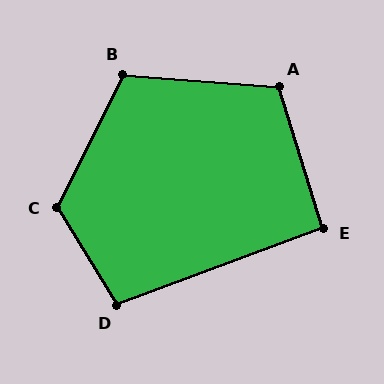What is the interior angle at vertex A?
Approximately 112 degrees (obtuse).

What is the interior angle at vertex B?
Approximately 112 degrees (obtuse).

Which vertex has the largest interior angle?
C, at approximately 122 degrees.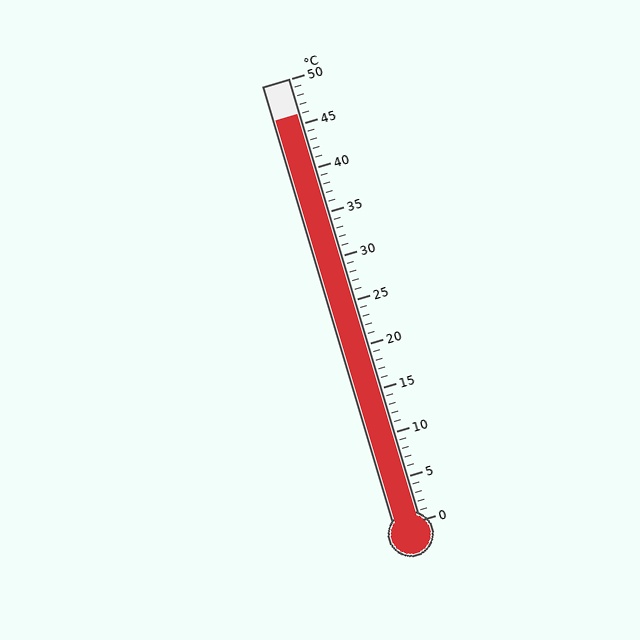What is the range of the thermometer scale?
The thermometer scale ranges from 0°C to 50°C.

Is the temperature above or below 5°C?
The temperature is above 5°C.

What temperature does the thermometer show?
The thermometer shows approximately 46°C.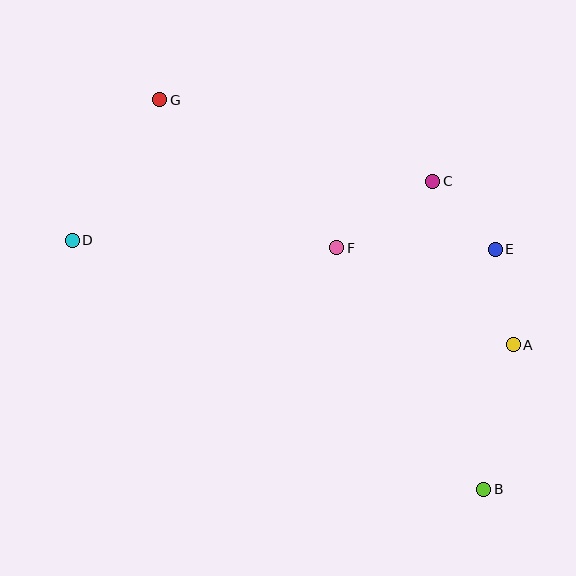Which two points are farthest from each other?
Points B and G are farthest from each other.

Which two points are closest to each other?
Points C and E are closest to each other.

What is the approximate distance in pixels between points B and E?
The distance between B and E is approximately 240 pixels.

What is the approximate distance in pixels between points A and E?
The distance between A and E is approximately 97 pixels.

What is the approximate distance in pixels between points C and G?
The distance between C and G is approximately 285 pixels.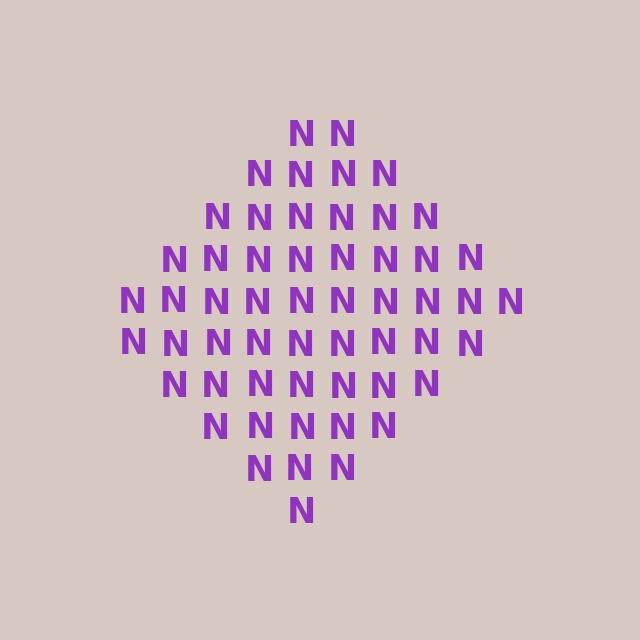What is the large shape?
The large shape is a diamond.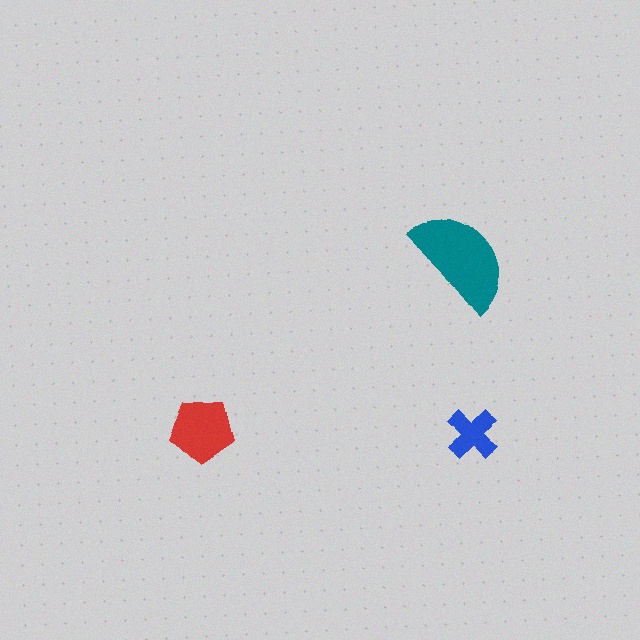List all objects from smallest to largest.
The blue cross, the red pentagon, the teal semicircle.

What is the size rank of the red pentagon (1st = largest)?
2nd.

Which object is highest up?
The teal semicircle is topmost.